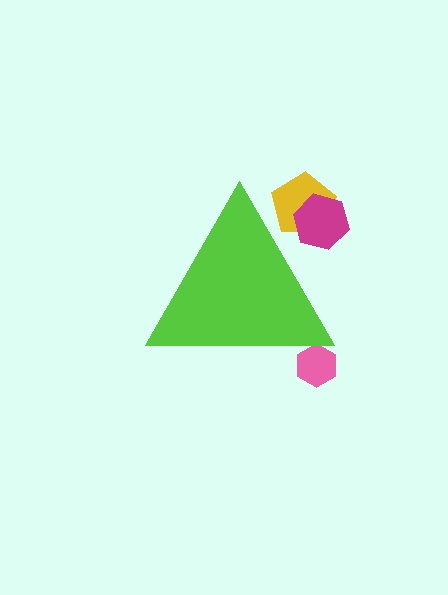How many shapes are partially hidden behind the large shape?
3 shapes are partially hidden.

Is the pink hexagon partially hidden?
Yes, the pink hexagon is partially hidden behind the lime triangle.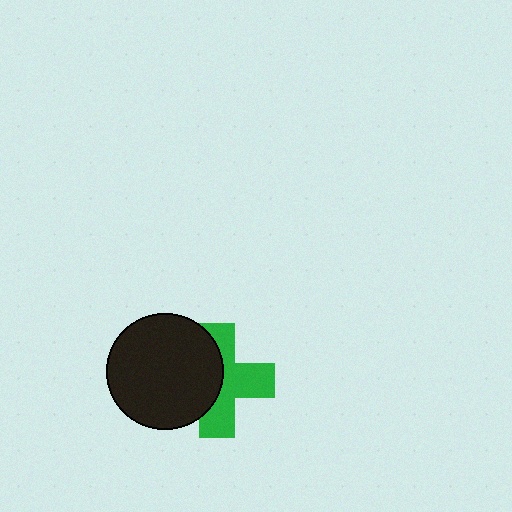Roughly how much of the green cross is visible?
About half of it is visible (roughly 56%).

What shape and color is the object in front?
The object in front is a black circle.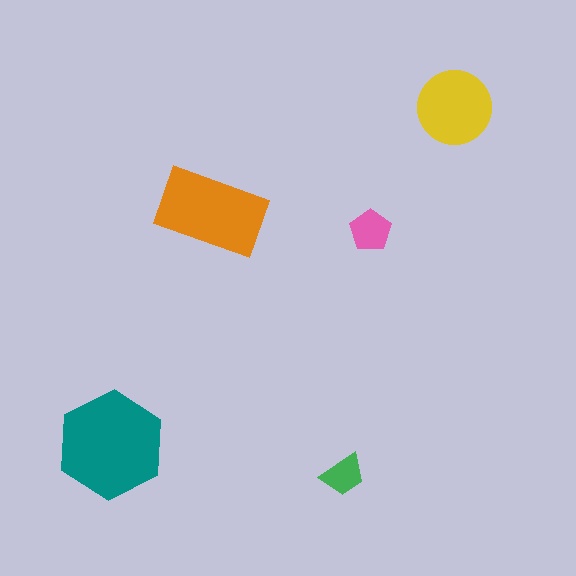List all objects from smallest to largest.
The green trapezoid, the pink pentagon, the yellow circle, the orange rectangle, the teal hexagon.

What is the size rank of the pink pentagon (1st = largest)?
4th.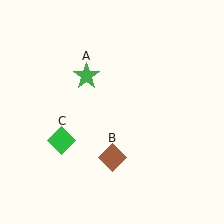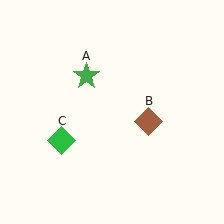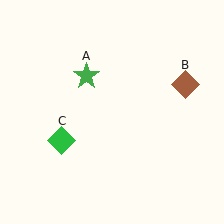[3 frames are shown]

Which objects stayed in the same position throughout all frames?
Green star (object A) and green diamond (object C) remained stationary.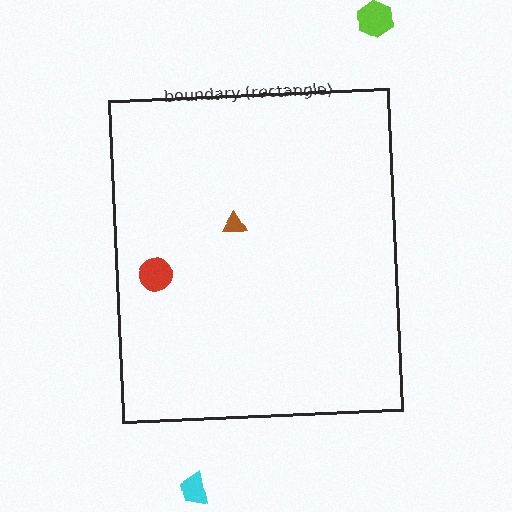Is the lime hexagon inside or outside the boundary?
Outside.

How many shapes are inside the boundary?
2 inside, 2 outside.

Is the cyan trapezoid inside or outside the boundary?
Outside.